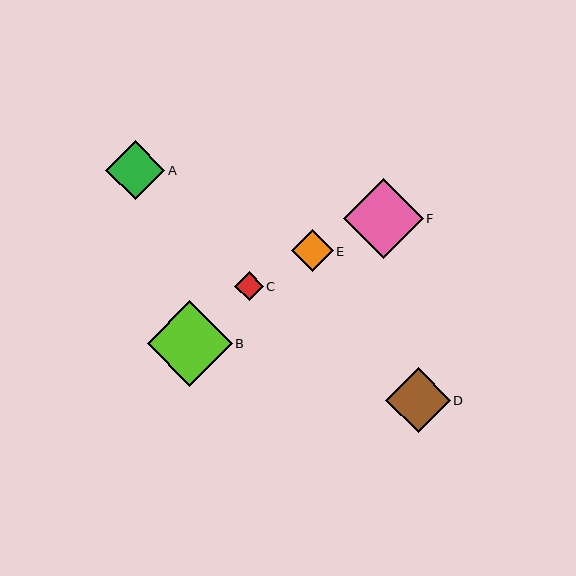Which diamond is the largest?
Diamond B is the largest with a size of approximately 85 pixels.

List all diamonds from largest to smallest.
From largest to smallest: B, F, D, A, E, C.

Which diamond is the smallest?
Diamond C is the smallest with a size of approximately 29 pixels.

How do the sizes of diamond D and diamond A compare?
Diamond D and diamond A are approximately the same size.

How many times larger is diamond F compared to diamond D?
Diamond F is approximately 1.2 times the size of diamond D.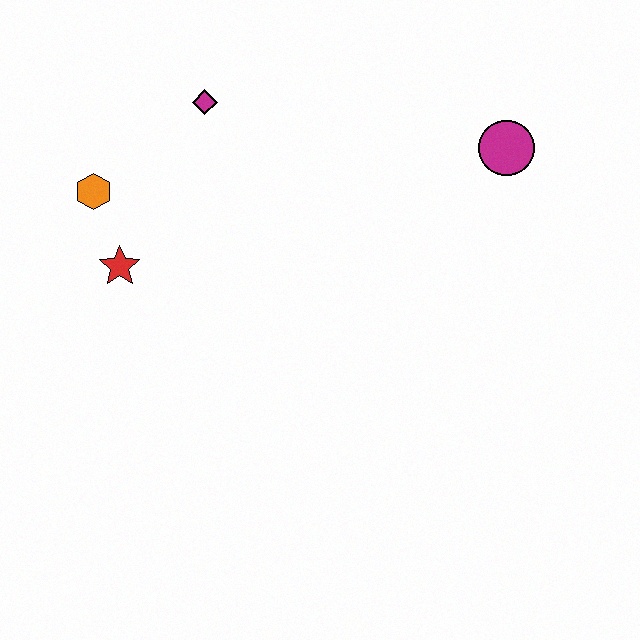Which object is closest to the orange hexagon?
The red star is closest to the orange hexagon.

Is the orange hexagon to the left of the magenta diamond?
Yes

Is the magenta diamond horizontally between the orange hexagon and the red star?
No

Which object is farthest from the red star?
The magenta circle is farthest from the red star.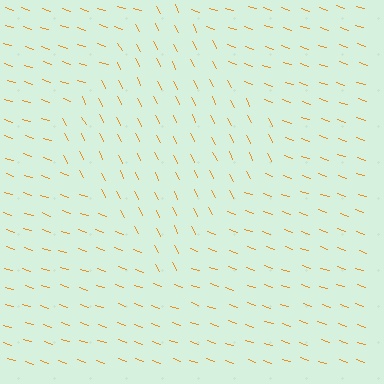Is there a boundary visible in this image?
Yes, there is a texture boundary formed by a change in line orientation.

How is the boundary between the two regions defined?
The boundary is defined purely by a change in line orientation (approximately 45 degrees difference). All lines are the same color and thickness.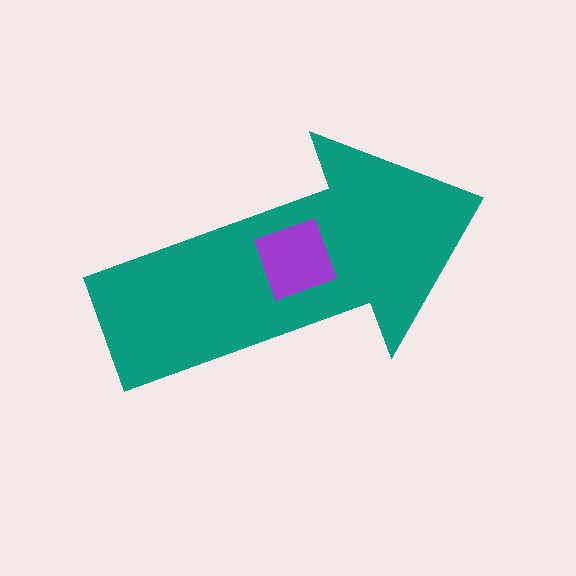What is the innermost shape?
The purple diamond.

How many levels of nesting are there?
2.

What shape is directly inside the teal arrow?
The purple diamond.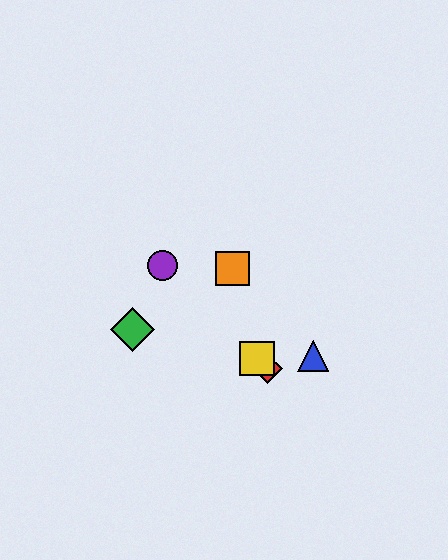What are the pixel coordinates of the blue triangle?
The blue triangle is at (313, 356).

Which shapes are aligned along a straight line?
The red diamond, the yellow square, the purple circle are aligned along a straight line.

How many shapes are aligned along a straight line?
3 shapes (the red diamond, the yellow square, the purple circle) are aligned along a straight line.